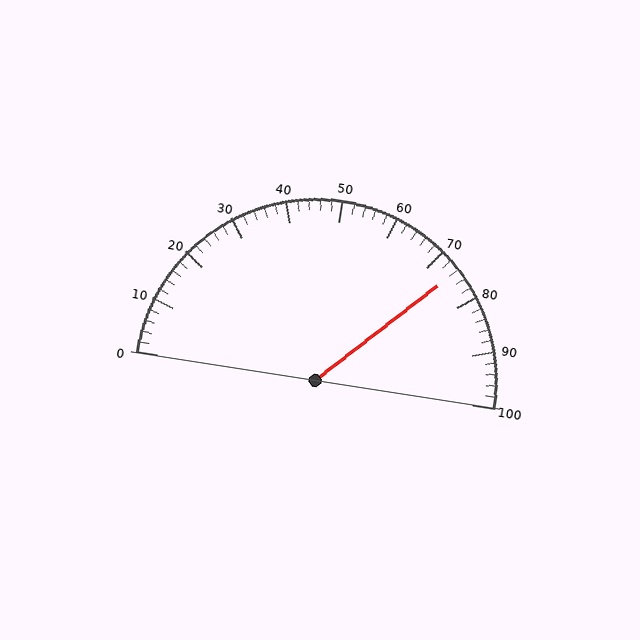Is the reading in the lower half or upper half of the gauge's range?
The reading is in the upper half of the range (0 to 100).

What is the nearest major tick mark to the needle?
The nearest major tick mark is 70.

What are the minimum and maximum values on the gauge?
The gauge ranges from 0 to 100.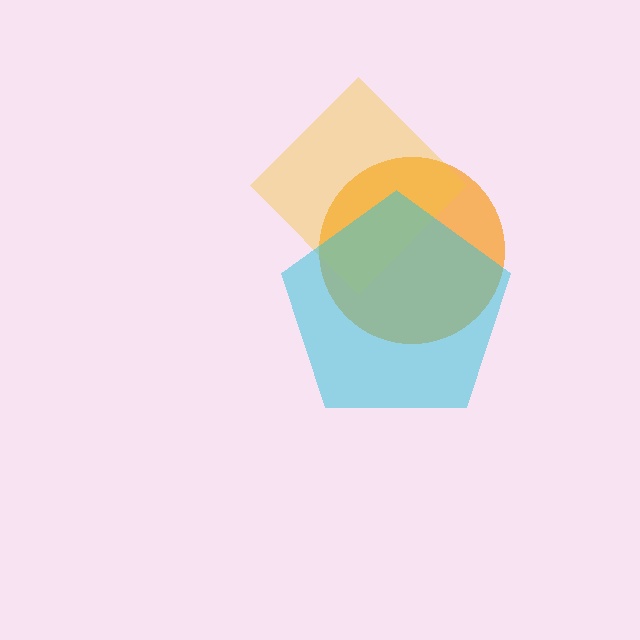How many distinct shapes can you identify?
There are 3 distinct shapes: an orange circle, a yellow diamond, a cyan pentagon.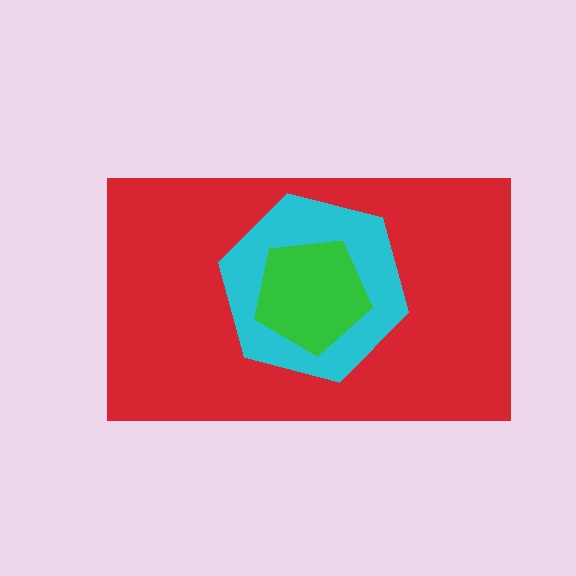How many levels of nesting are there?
3.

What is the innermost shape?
The green pentagon.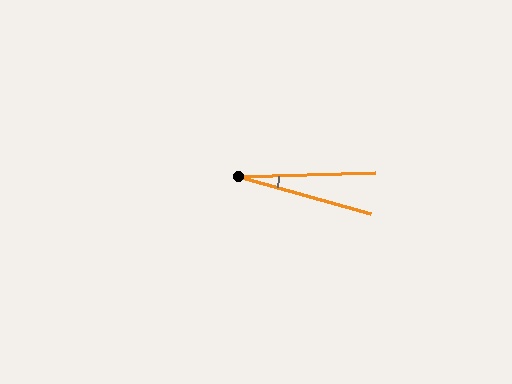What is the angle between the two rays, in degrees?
Approximately 17 degrees.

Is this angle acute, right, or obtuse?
It is acute.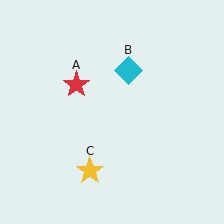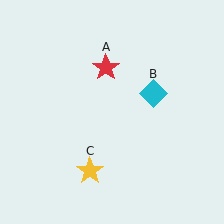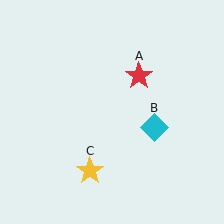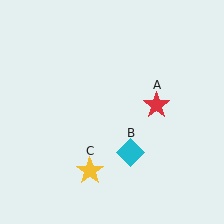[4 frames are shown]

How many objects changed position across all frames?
2 objects changed position: red star (object A), cyan diamond (object B).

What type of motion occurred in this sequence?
The red star (object A), cyan diamond (object B) rotated clockwise around the center of the scene.